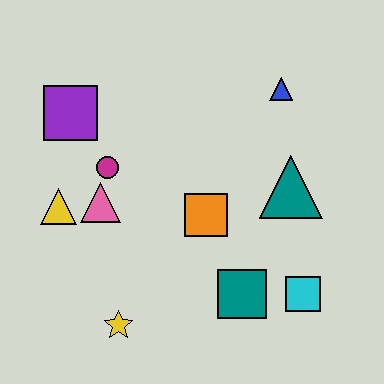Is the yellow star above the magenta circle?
No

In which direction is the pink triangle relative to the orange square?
The pink triangle is to the left of the orange square.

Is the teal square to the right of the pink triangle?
Yes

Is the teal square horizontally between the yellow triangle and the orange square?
No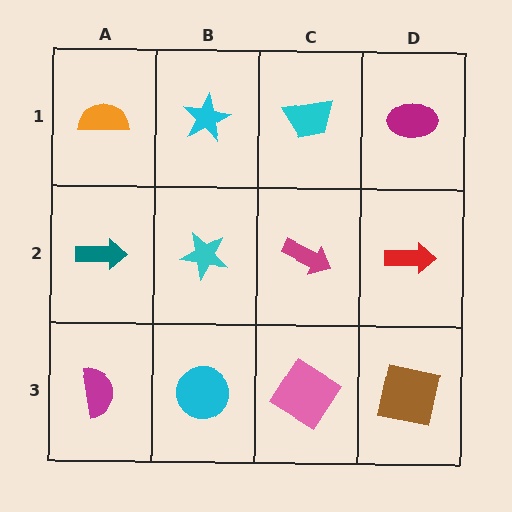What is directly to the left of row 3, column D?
A pink diamond.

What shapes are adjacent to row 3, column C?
A magenta arrow (row 2, column C), a cyan circle (row 3, column B), a brown square (row 3, column D).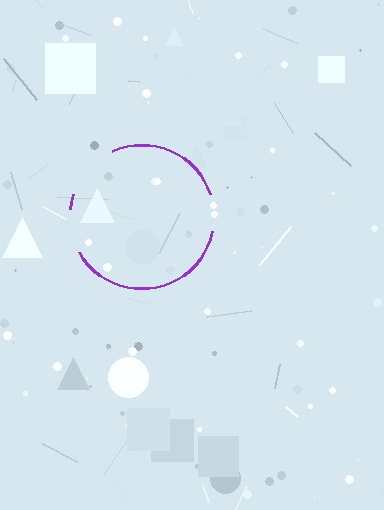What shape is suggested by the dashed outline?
The dashed outline suggests a circle.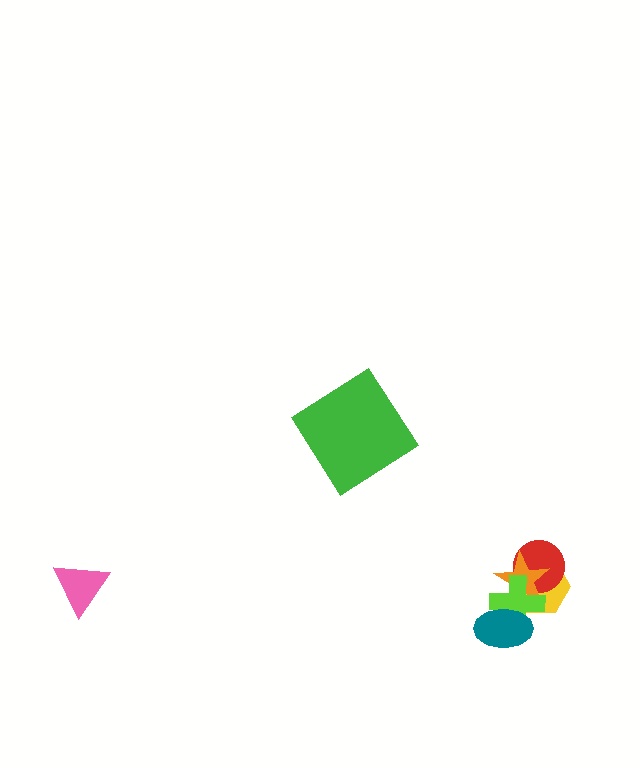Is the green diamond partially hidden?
No, no other shape covers it.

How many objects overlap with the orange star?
4 objects overlap with the orange star.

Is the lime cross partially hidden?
Yes, it is partially covered by another shape.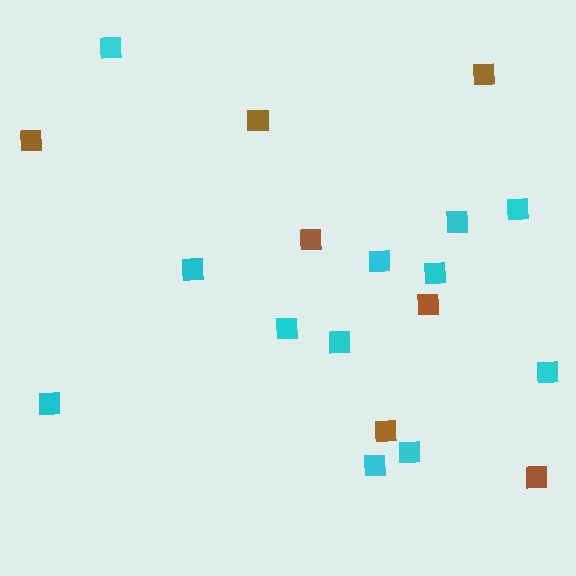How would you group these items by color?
There are 2 groups: one group of brown squares (7) and one group of cyan squares (12).